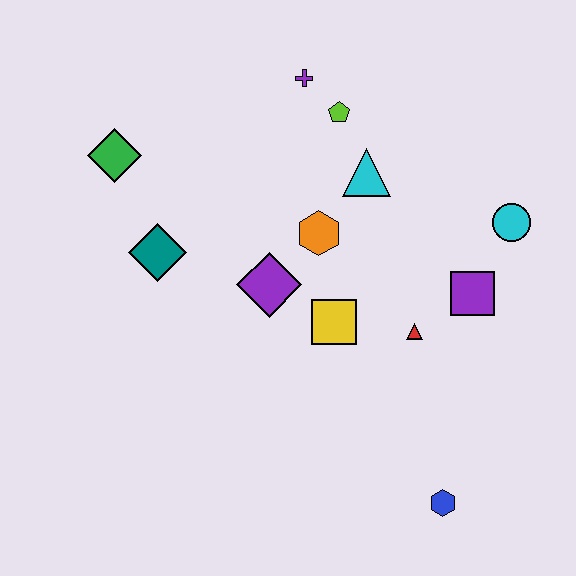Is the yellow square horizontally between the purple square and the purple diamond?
Yes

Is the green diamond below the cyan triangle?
No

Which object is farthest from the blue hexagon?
The green diamond is farthest from the blue hexagon.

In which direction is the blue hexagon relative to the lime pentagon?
The blue hexagon is below the lime pentagon.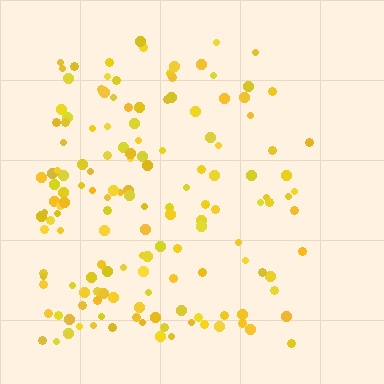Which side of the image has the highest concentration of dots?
The left.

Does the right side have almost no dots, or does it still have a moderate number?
Still a moderate number, just noticeably fewer than the left.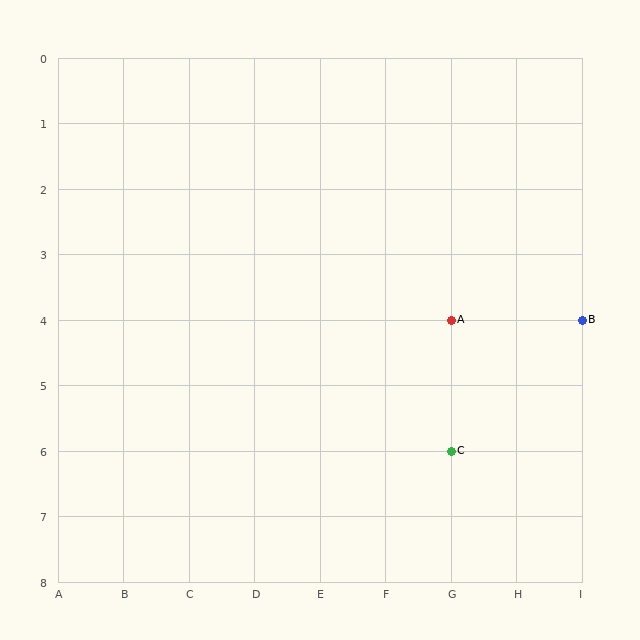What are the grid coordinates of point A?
Point A is at grid coordinates (G, 4).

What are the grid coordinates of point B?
Point B is at grid coordinates (I, 4).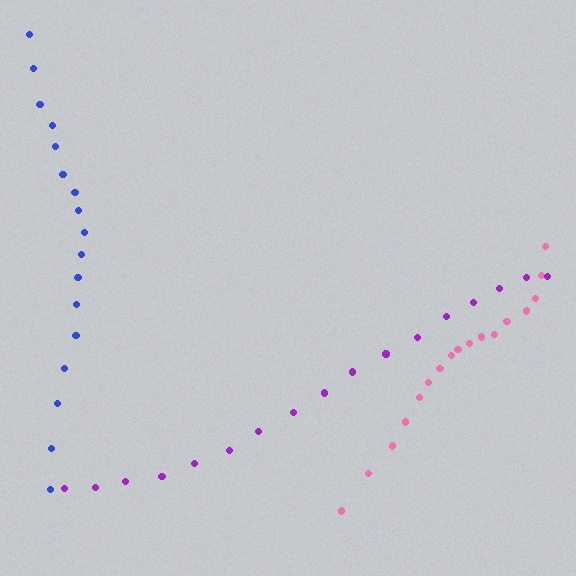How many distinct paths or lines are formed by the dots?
There are 3 distinct paths.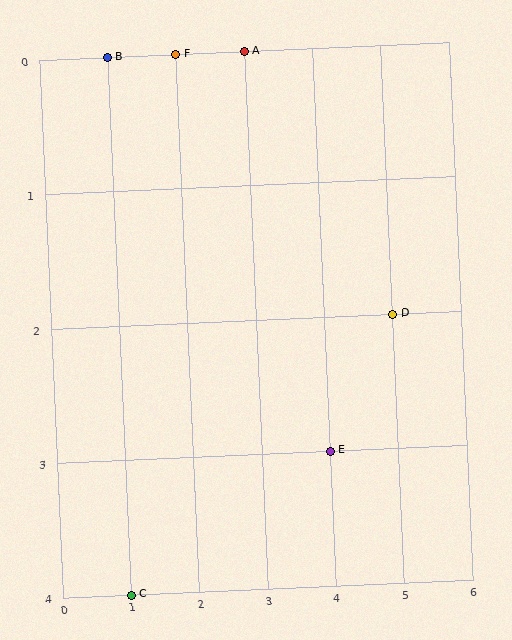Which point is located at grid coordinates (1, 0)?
Point B is at (1, 0).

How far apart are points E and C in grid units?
Points E and C are 3 columns and 1 row apart (about 3.2 grid units diagonally).